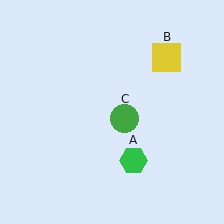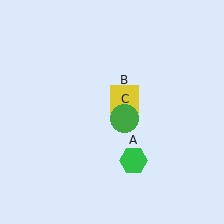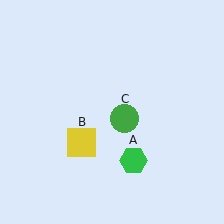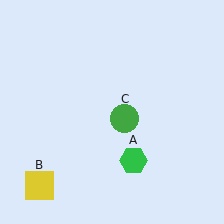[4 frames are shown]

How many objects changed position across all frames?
1 object changed position: yellow square (object B).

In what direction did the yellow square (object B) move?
The yellow square (object B) moved down and to the left.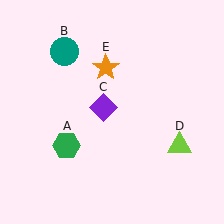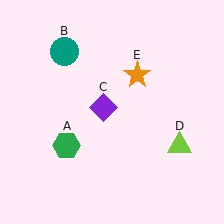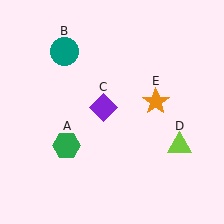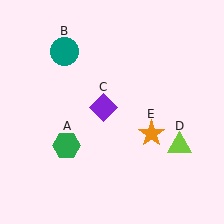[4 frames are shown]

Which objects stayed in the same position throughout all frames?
Green hexagon (object A) and teal circle (object B) and purple diamond (object C) and lime triangle (object D) remained stationary.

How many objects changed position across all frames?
1 object changed position: orange star (object E).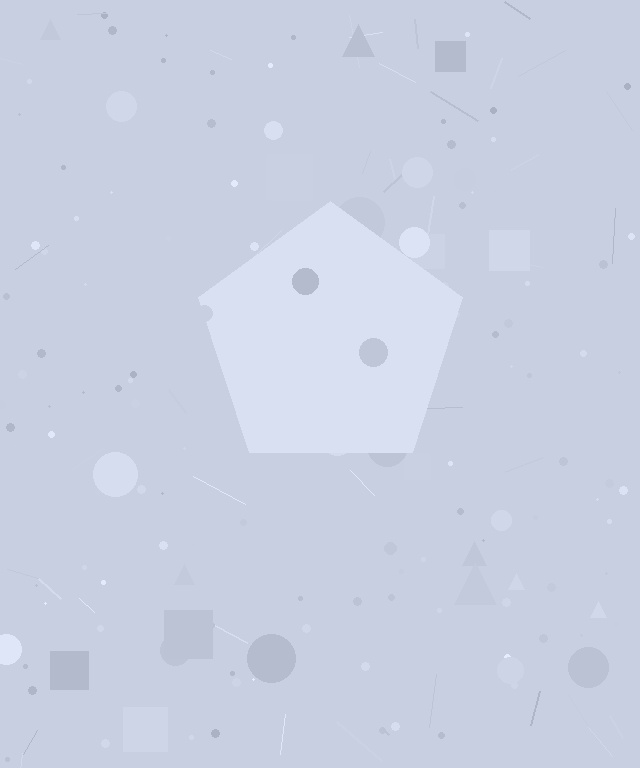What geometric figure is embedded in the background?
A pentagon is embedded in the background.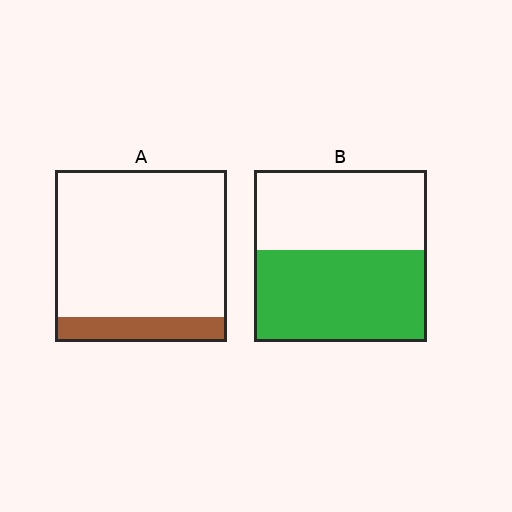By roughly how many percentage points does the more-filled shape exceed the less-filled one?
By roughly 40 percentage points (B over A).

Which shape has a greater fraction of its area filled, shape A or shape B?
Shape B.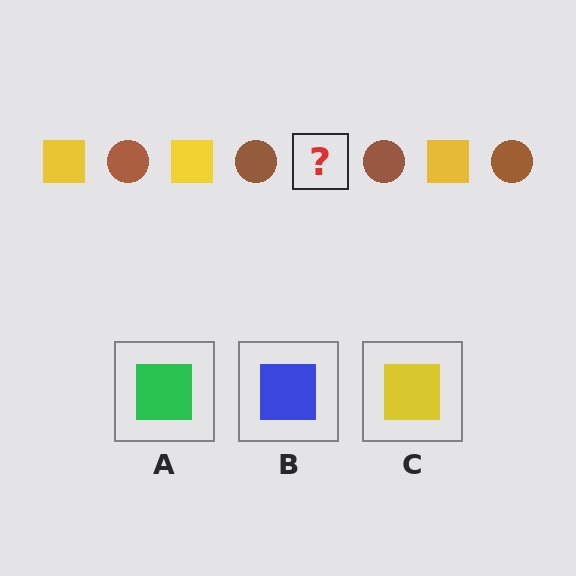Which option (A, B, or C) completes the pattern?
C.